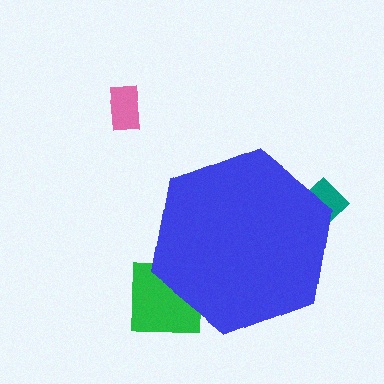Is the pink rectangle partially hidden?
No, the pink rectangle is fully visible.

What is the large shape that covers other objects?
A blue hexagon.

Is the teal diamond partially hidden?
Yes, the teal diamond is partially hidden behind the blue hexagon.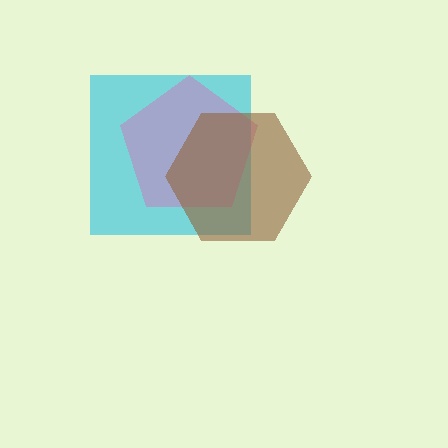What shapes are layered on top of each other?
The layered shapes are: a cyan square, a pink pentagon, a brown hexagon.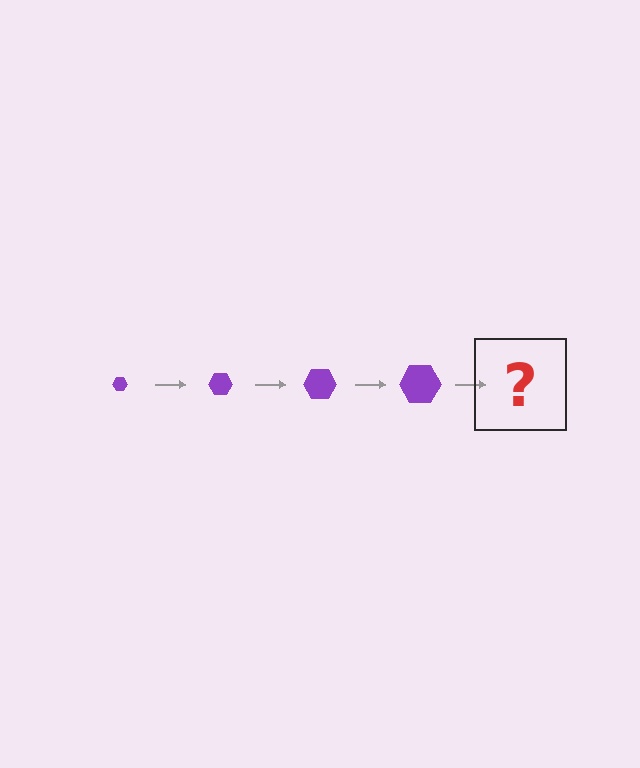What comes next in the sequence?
The next element should be a purple hexagon, larger than the previous one.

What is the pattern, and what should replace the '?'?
The pattern is that the hexagon gets progressively larger each step. The '?' should be a purple hexagon, larger than the previous one.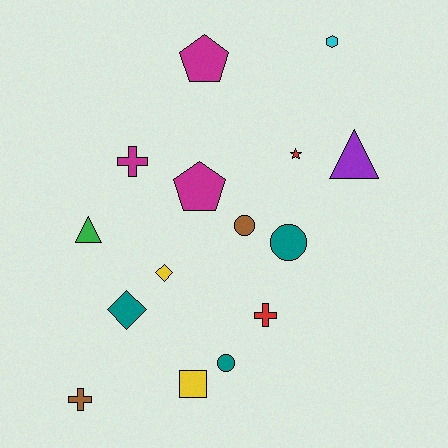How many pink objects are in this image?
There are no pink objects.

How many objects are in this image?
There are 15 objects.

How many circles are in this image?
There are 3 circles.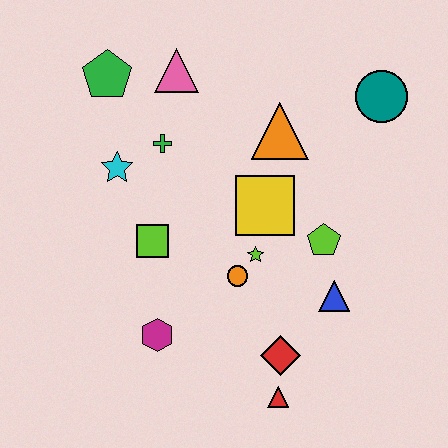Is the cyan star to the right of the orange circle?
No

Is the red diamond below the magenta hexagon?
Yes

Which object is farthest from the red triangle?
The green pentagon is farthest from the red triangle.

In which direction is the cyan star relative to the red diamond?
The cyan star is above the red diamond.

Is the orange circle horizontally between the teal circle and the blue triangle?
No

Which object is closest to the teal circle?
The orange triangle is closest to the teal circle.